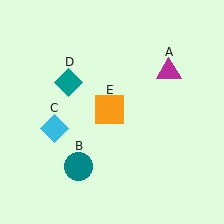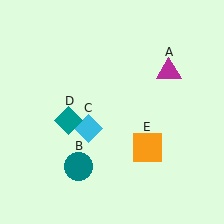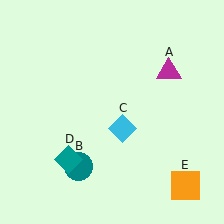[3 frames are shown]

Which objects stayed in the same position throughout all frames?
Magenta triangle (object A) and teal circle (object B) remained stationary.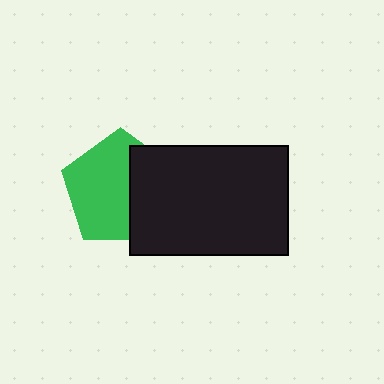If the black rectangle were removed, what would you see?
You would see the complete green pentagon.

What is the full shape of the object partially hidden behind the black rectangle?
The partially hidden object is a green pentagon.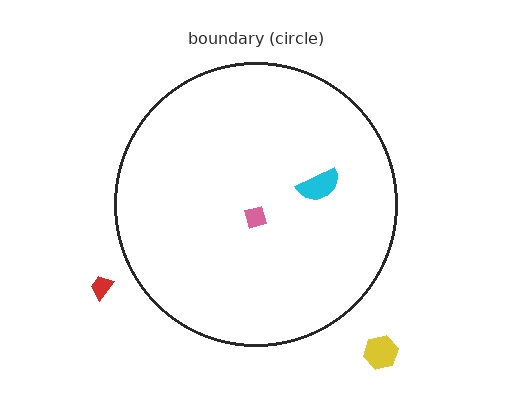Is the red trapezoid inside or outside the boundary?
Outside.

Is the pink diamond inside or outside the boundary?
Inside.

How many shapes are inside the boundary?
2 inside, 2 outside.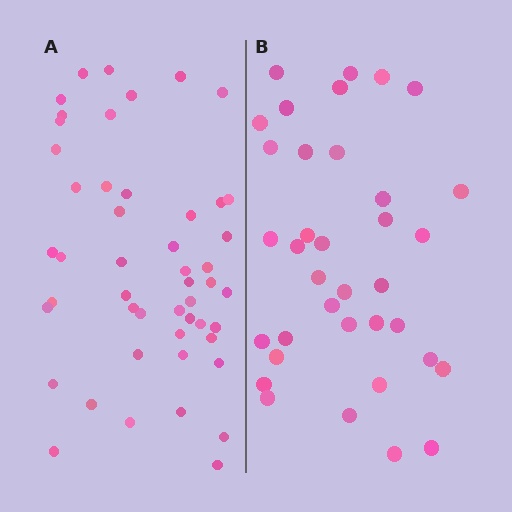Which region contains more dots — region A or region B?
Region A (the left region) has more dots.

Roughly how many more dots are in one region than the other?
Region A has approximately 15 more dots than region B.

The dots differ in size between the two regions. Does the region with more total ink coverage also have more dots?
No. Region B has more total ink coverage because its dots are larger, but region A actually contains more individual dots. Total area can be misleading — the number of items is what matters here.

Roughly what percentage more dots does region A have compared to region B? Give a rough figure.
About 35% more.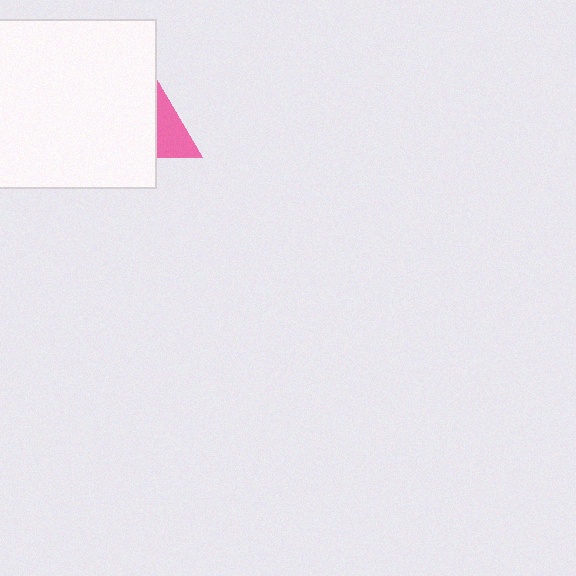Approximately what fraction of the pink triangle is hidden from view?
Roughly 54% of the pink triangle is hidden behind the white square.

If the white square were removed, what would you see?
You would see the complete pink triangle.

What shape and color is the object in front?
The object in front is a white square.